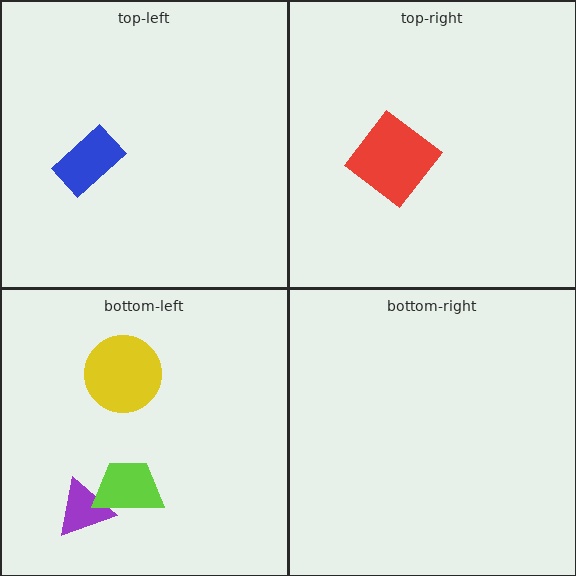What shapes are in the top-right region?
The red diamond.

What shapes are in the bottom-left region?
The purple triangle, the lime trapezoid, the yellow circle.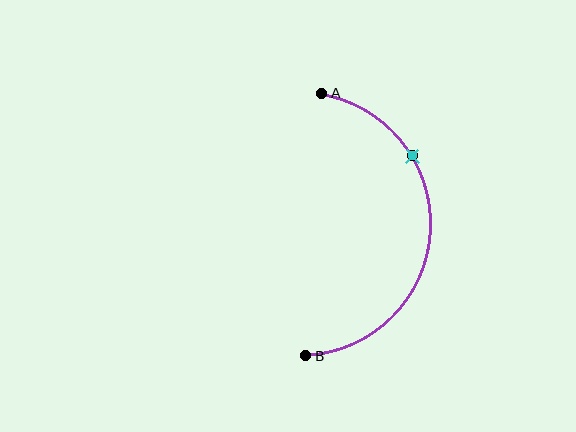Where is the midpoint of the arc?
The arc midpoint is the point on the curve farthest from the straight line joining A and B. It sits to the right of that line.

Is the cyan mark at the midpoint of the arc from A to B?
No. The cyan mark lies on the arc but is closer to endpoint A. The arc midpoint would be at the point on the curve equidistant along the arc from both A and B.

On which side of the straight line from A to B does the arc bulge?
The arc bulges to the right of the straight line connecting A and B.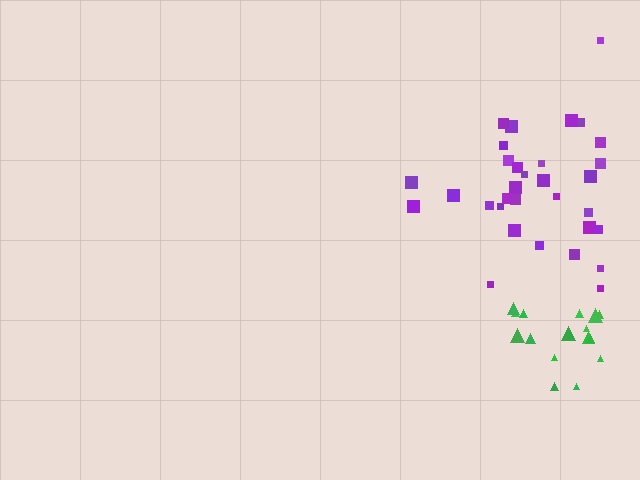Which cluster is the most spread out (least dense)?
Purple.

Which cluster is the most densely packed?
Green.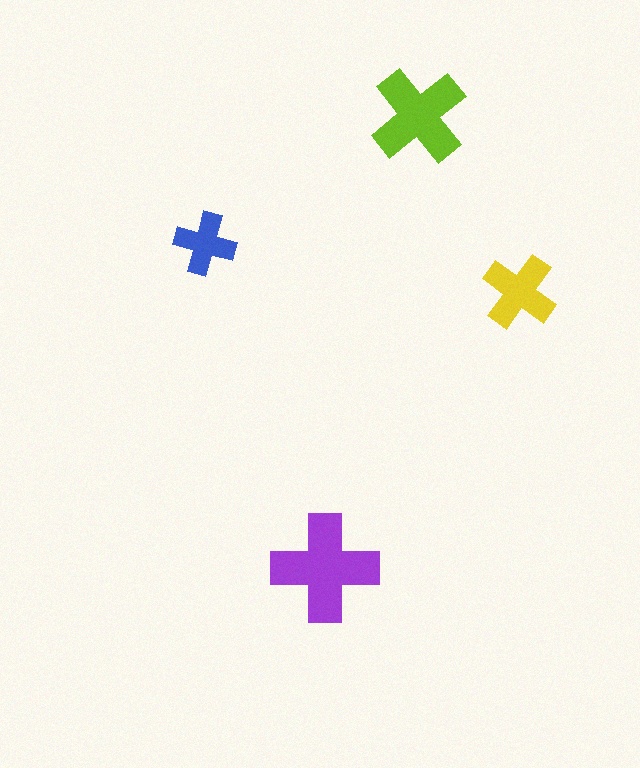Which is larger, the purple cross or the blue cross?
The purple one.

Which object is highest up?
The lime cross is topmost.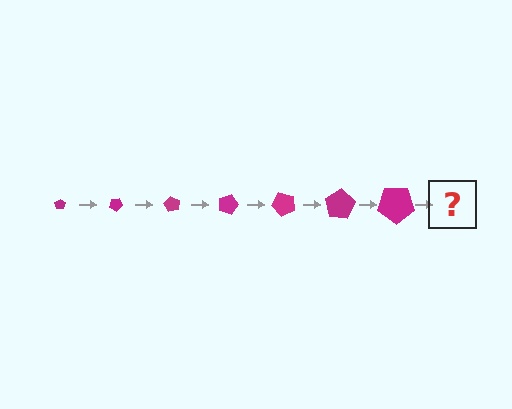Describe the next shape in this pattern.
It should be a pentagon, larger than the previous one and rotated 210 degrees from the start.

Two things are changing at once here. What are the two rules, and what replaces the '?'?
The two rules are that the pentagon grows larger each step and it rotates 30 degrees each step. The '?' should be a pentagon, larger than the previous one and rotated 210 degrees from the start.